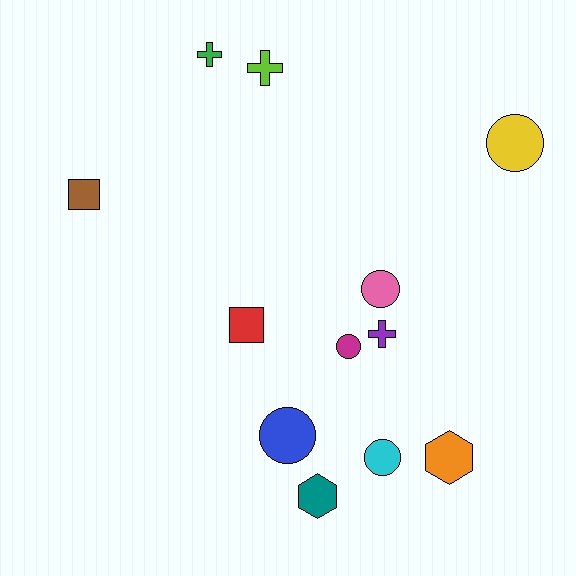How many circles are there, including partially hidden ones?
There are 5 circles.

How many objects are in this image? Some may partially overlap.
There are 12 objects.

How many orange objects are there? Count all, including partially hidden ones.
There is 1 orange object.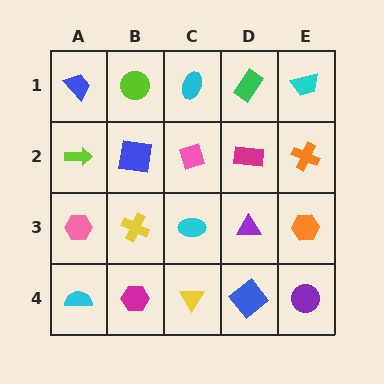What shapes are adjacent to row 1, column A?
A lime arrow (row 2, column A), a lime circle (row 1, column B).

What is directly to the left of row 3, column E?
A purple triangle.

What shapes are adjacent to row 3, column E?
An orange cross (row 2, column E), a purple circle (row 4, column E), a purple triangle (row 3, column D).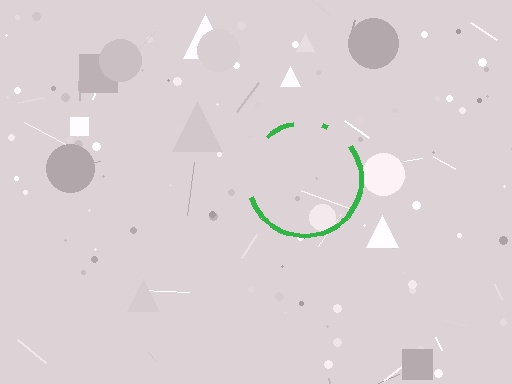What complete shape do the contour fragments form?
The contour fragments form a circle.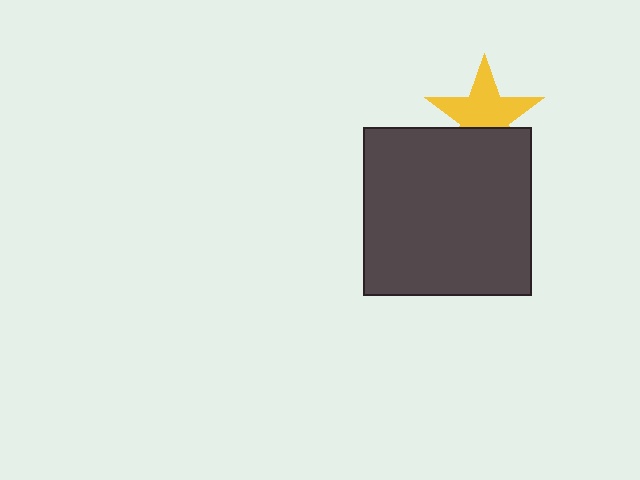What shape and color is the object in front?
The object in front is a dark gray square.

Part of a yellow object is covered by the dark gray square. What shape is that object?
It is a star.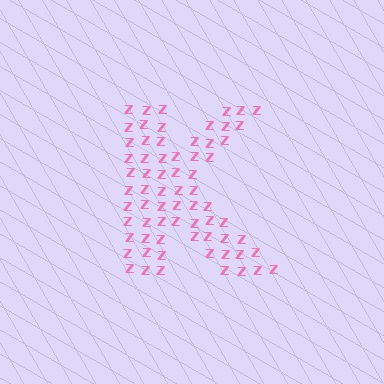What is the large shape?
The large shape is the letter K.